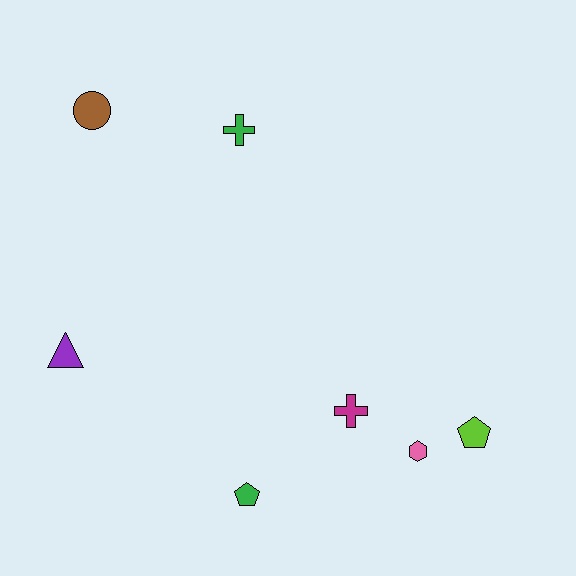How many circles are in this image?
There is 1 circle.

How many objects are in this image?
There are 7 objects.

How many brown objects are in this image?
There is 1 brown object.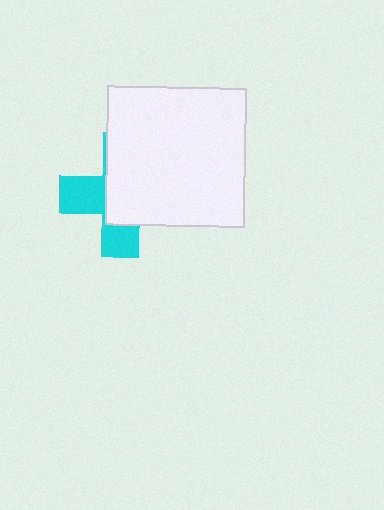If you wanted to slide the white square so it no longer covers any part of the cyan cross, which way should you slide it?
Slide it toward the upper-right — that is the most direct way to separate the two shapes.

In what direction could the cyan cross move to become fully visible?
The cyan cross could move toward the lower-left. That would shift it out from behind the white square entirely.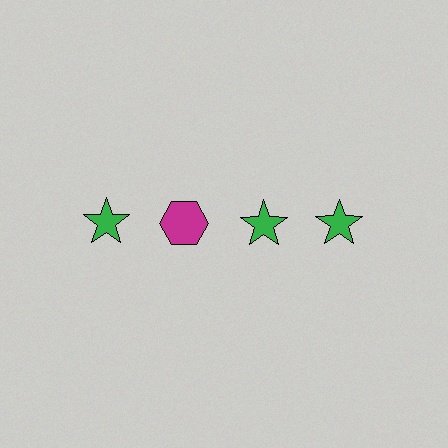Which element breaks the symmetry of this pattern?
The magenta hexagon in the top row, second from left column breaks the symmetry. All other shapes are green stars.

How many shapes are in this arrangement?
There are 4 shapes arranged in a grid pattern.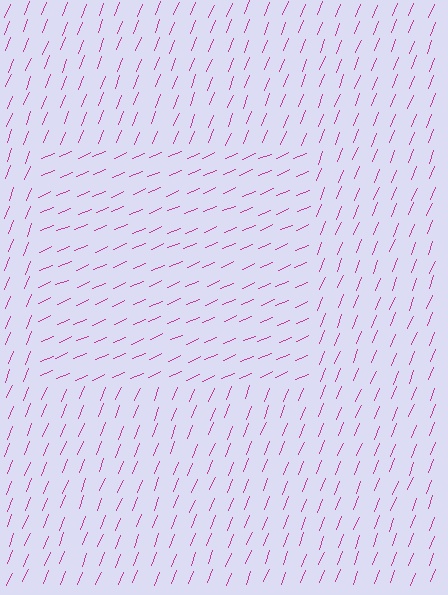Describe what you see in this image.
The image is filled with small magenta line segments. A rectangle region in the image has lines oriented differently from the surrounding lines, creating a visible texture boundary.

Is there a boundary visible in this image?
Yes, there is a texture boundary formed by a change in line orientation.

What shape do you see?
I see a rectangle.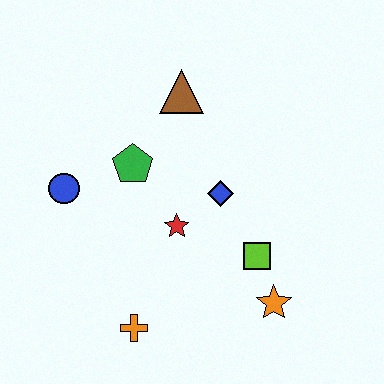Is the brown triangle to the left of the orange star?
Yes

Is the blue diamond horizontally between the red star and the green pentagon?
No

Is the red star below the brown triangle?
Yes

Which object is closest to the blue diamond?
The red star is closest to the blue diamond.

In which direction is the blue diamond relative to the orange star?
The blue diamond is above the orange star.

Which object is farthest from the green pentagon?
The orange star is farthest from the green pentagon.